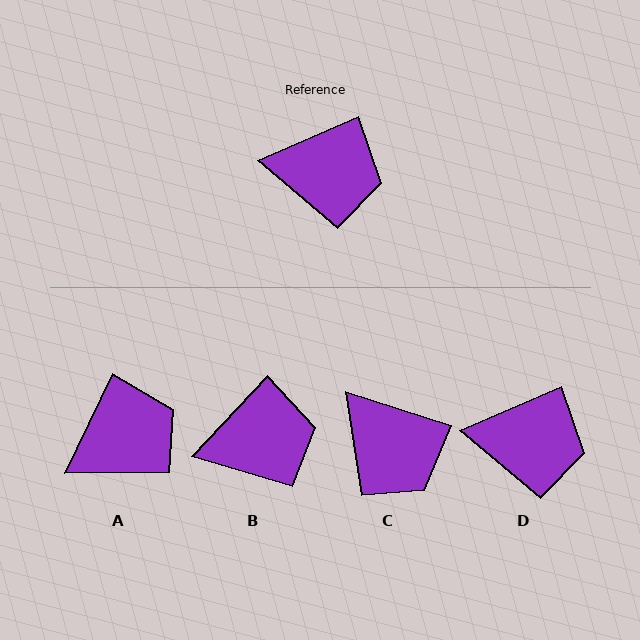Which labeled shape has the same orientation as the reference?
D.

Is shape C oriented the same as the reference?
No, it is off by about 42 degrees.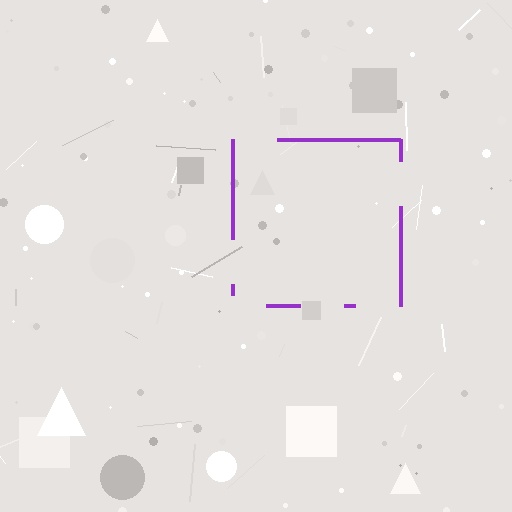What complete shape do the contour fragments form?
The contour fragments form a square.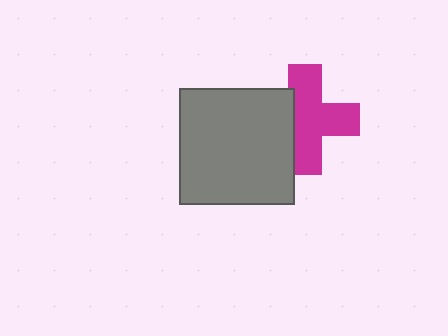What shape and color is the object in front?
The object in front is a gray square.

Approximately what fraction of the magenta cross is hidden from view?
Roughly 31% of the magenta cross is hidden behind the gray square.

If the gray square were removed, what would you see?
You would see the complete magenta cross.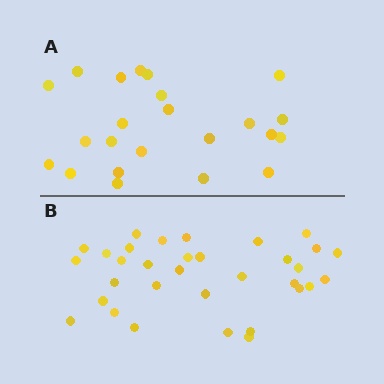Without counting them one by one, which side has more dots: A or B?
Region B (the bottom region) has more dots.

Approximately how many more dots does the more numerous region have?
Region B has roughly 10 or so more dots than region A.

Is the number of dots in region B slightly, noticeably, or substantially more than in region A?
Region B has noticeably more, but not dramatically so. The ratio is roughly 1.4 to 1.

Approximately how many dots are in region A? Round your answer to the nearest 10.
About 20 dots. (The exact count is 23, which rounds to 20.)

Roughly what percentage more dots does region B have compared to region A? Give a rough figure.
About 45% more.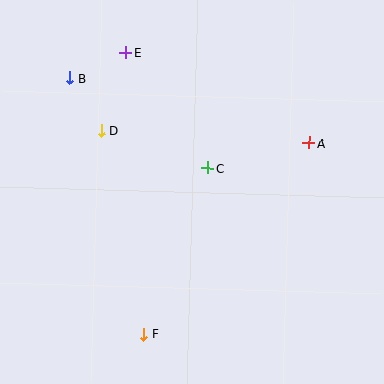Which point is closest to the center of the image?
Point C at (208, 168) is closest to the center.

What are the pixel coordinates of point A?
Point A is at (309, 143).